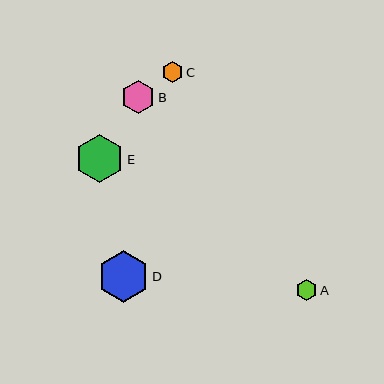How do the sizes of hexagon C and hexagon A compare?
Hexagon C and hexagon A are approximately the same size.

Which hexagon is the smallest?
Hexagon A is the smallest with a size of approximately 21 pixels.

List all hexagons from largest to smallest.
From largest to smallest: D, E, B, C, A.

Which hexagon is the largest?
Hexagon D is the largest with a size of approximately 51 pixels.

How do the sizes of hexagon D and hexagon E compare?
Hexagon D and hexagon E are approximately the same size.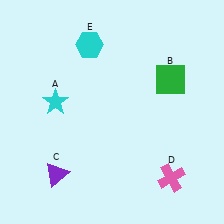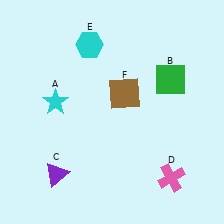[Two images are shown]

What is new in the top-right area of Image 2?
A brown square (F) was added in the top-right area of Image 2.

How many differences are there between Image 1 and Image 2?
There is 1 difference between the two images.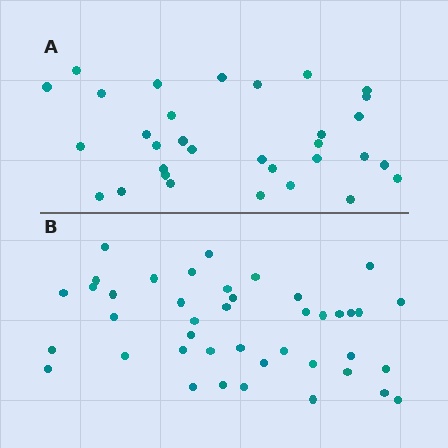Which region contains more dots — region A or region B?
Region B (the bottom region) has more dots.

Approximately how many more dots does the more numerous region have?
Region B has roughly 10 or so more dots than region A.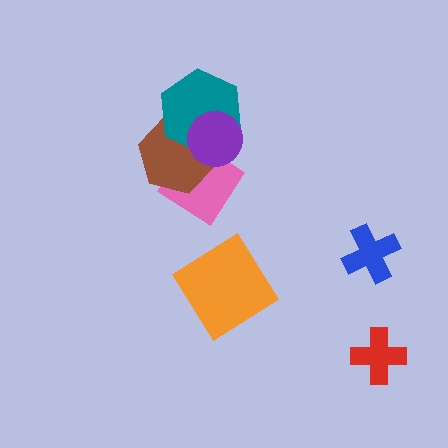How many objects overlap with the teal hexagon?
3 objects overlap with the teal hexagon.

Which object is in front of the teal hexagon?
The purple circle is in front of the teal hexagon.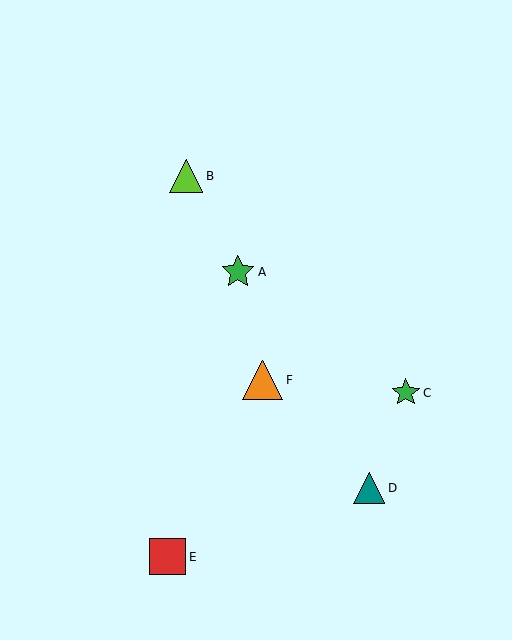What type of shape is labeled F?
Shape F is an orange triangle.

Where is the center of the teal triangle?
The center of the teal triangle is at (369, 488).